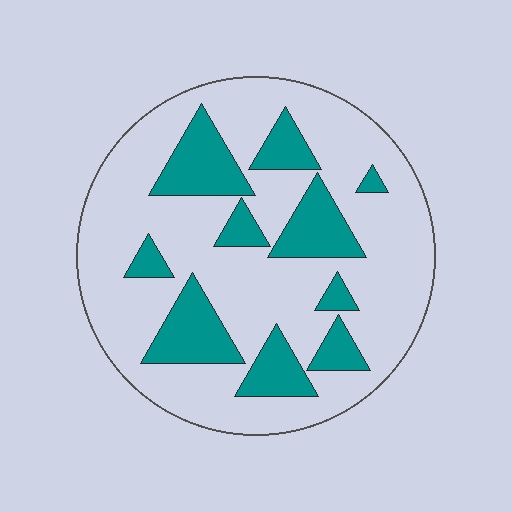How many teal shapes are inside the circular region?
10.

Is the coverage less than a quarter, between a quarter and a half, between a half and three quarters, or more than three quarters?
Between a quarter and a half.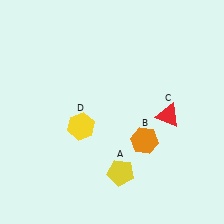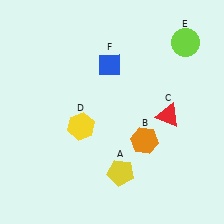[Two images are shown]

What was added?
A lime circle (E), a blue diamond (F) were added in Image 2.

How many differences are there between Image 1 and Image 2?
There are 2 differences between the two images.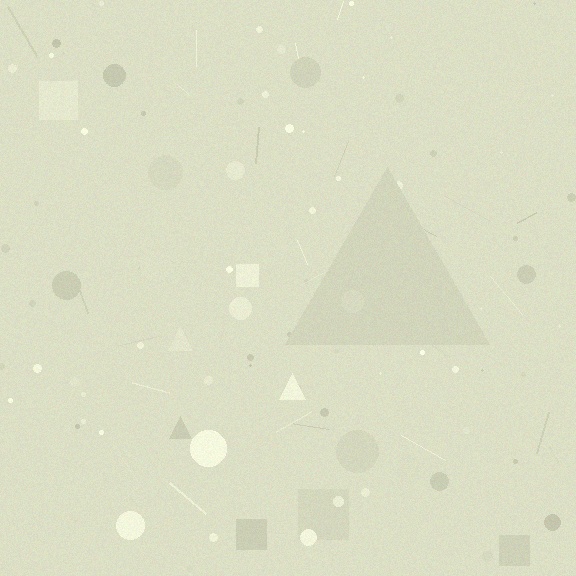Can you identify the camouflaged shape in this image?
The camouflaged shape is a triangle.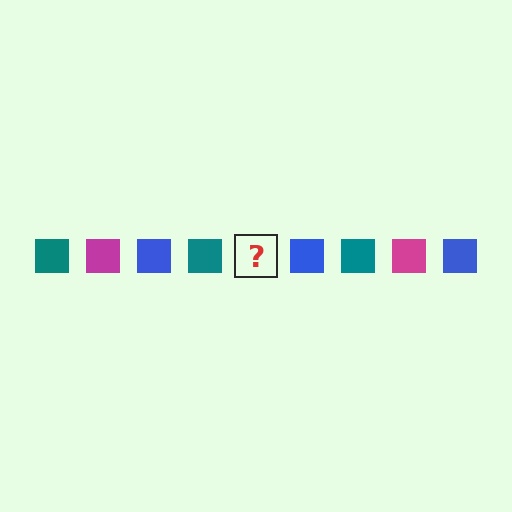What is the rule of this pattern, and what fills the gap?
The rule is that the pattern cycles through teal, magenta, blue squares. The gap should be filled with a magenta square.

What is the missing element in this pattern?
The missing element is a magenta square.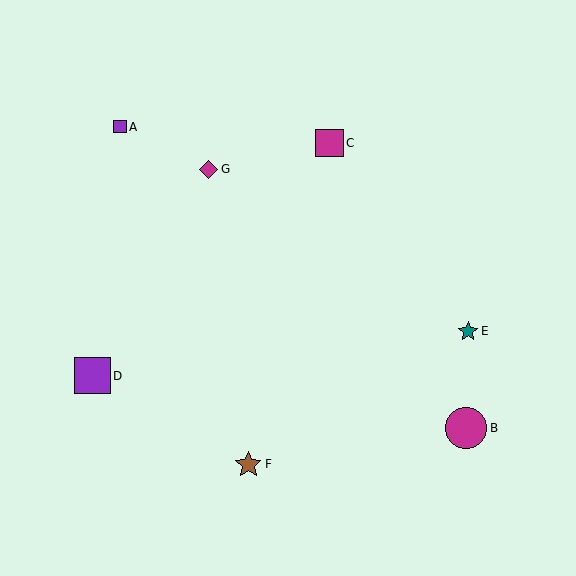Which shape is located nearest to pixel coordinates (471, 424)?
The magenta circle (labeled B) at (466, 428) is nearest to that location.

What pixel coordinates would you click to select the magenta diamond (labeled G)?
Click at (209, 169) to select the magenta diamond G.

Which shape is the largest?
The magenta circle (labeled B) is the largest.